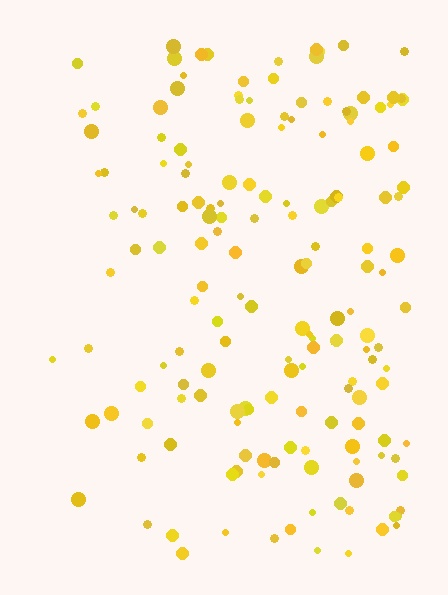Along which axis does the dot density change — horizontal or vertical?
Horizontal.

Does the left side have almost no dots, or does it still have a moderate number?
Still a moderate number, just noticeably fewer than the right.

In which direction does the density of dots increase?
From left to right, with the right side densest.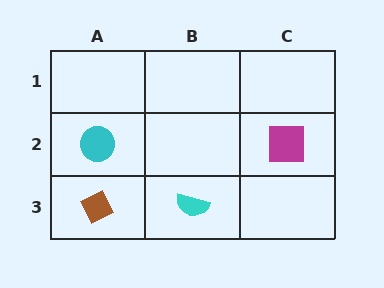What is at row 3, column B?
A cyan semicircle.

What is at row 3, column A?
A brown diamond.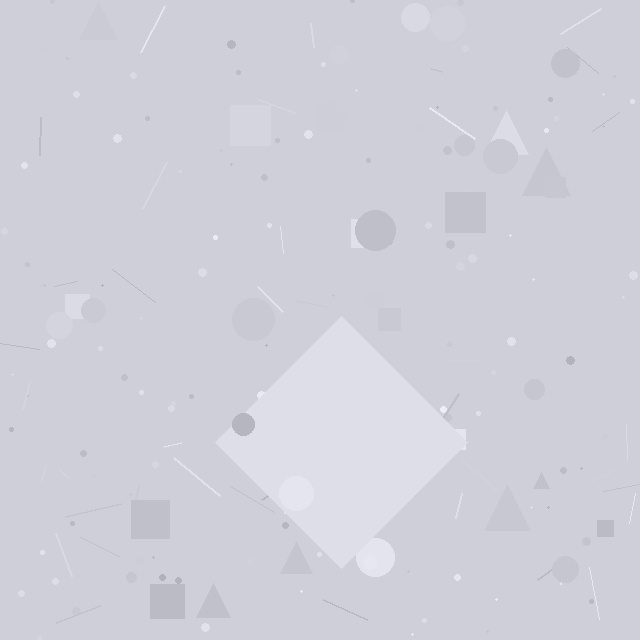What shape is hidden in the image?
A diamond is hidden in the image.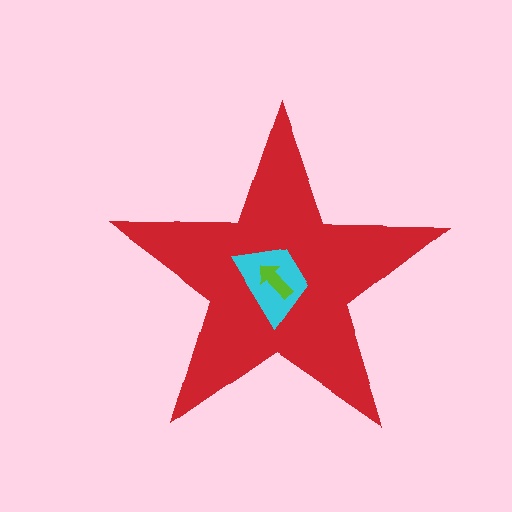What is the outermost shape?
The red star.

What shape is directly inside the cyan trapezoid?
The lime arrow.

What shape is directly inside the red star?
The cyan trapezoid.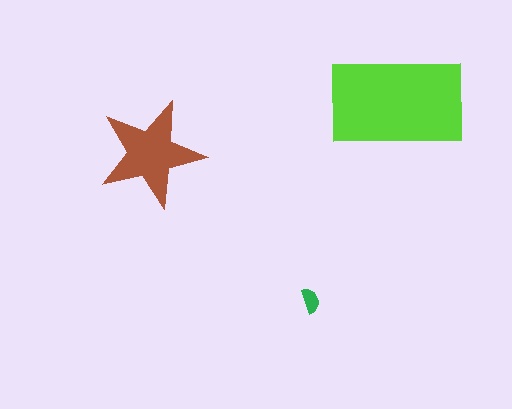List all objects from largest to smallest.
The lime rectangle, the brown star, the green semicircle.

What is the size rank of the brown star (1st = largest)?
2nd.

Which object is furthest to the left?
The brown star is leftmost.